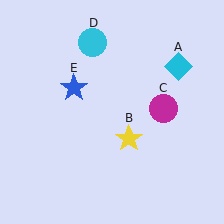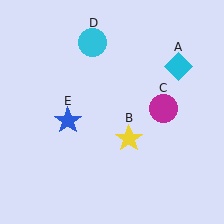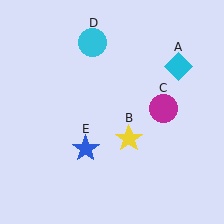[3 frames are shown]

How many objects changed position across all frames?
1 object changed position: blue star (object E).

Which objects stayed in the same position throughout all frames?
Cyan diamond (object A) and yellow star (object B) and magenta circle (object C) and cyan circle (object D) remained stationary.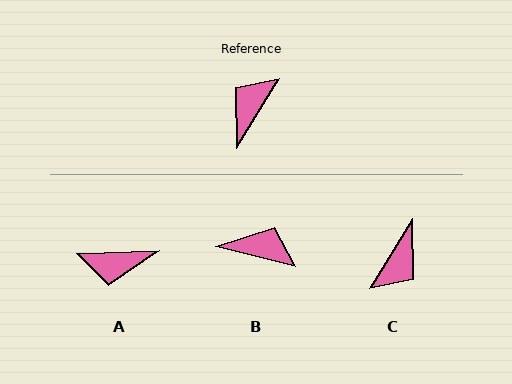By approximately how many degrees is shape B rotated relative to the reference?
Approximately 72 degrees clockwise.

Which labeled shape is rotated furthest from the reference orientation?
C, about 180 degrees away.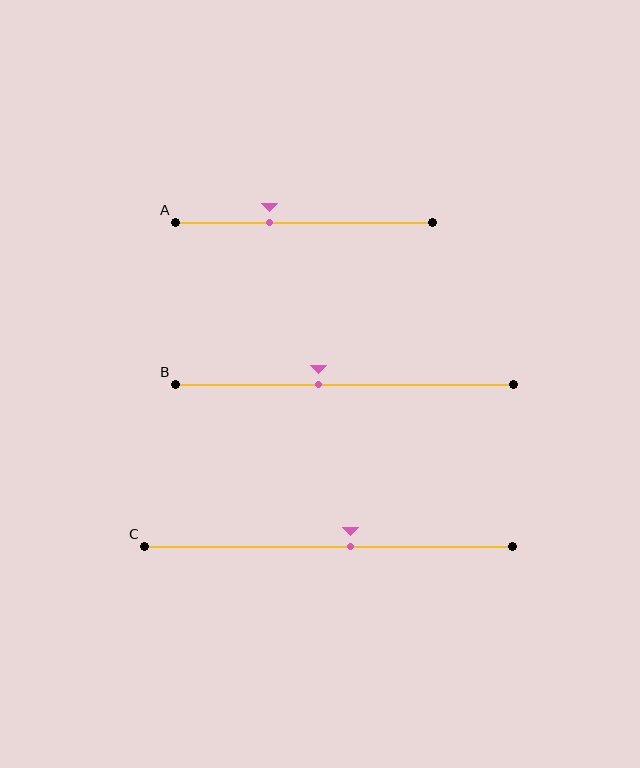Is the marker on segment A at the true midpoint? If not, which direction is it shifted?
No, the marker on segment A is shifted to the left by about 14% of the segment length.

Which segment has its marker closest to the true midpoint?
Segment C has its marker closest to the true midpoint.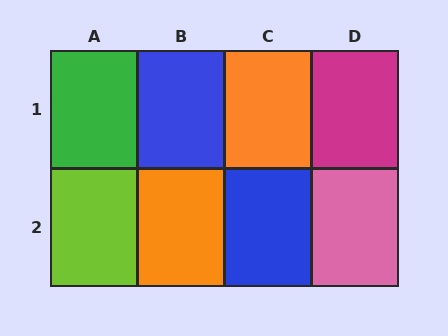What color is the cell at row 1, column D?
Magenta.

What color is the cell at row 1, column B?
Blue.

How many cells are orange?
2 cells are orange.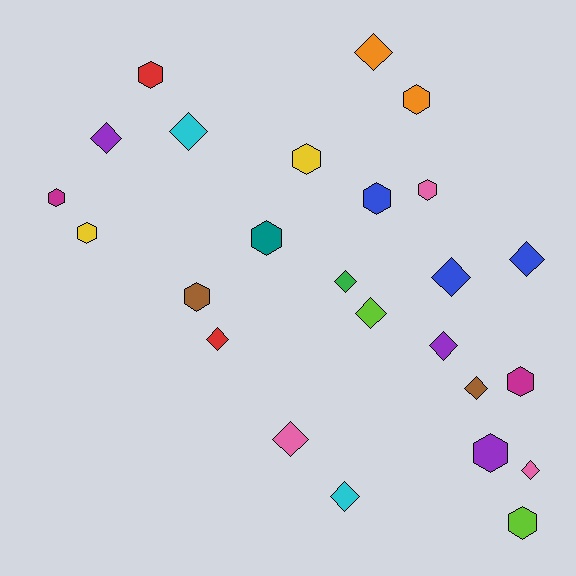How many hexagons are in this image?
There are 12 hexagons.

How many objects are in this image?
There are 25 objects.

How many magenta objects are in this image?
There are 2 magenta objects.